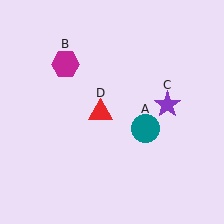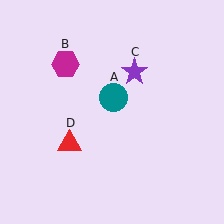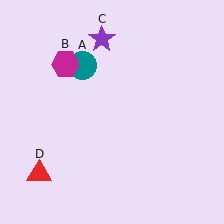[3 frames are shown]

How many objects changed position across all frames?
3 objects changed position: teal circle (object A), purple star (object C), red triangle (object D).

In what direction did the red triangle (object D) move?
The red triangle (object D) moved down and to the left.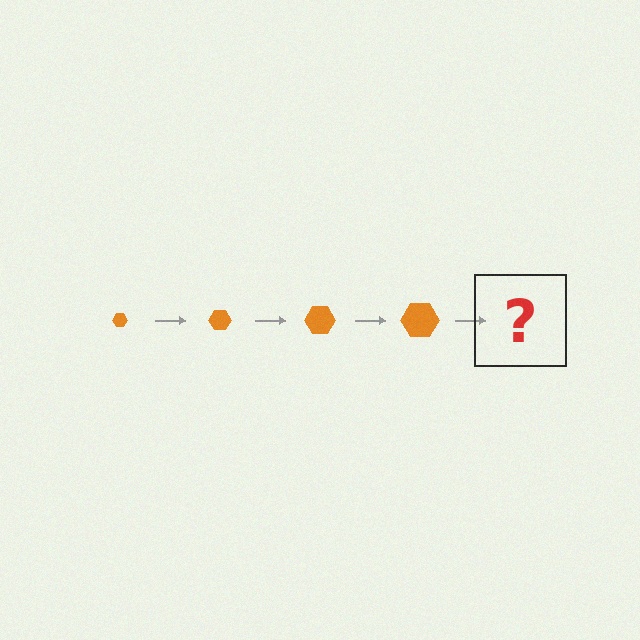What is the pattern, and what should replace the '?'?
The pattern is that the hexagon gets progressively larger each step. The '?' should be an orange hexagon, larger than the previous one.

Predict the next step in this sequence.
The next step is an orange hexagon, larger than the previous one.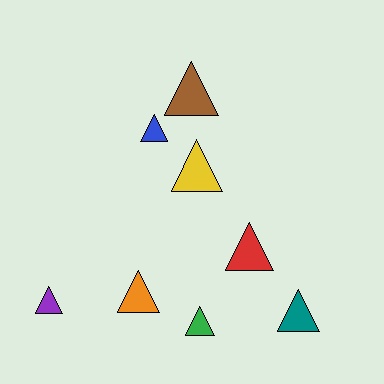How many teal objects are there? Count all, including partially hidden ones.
There is 1 teal object.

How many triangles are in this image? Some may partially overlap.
There are 8 triangles.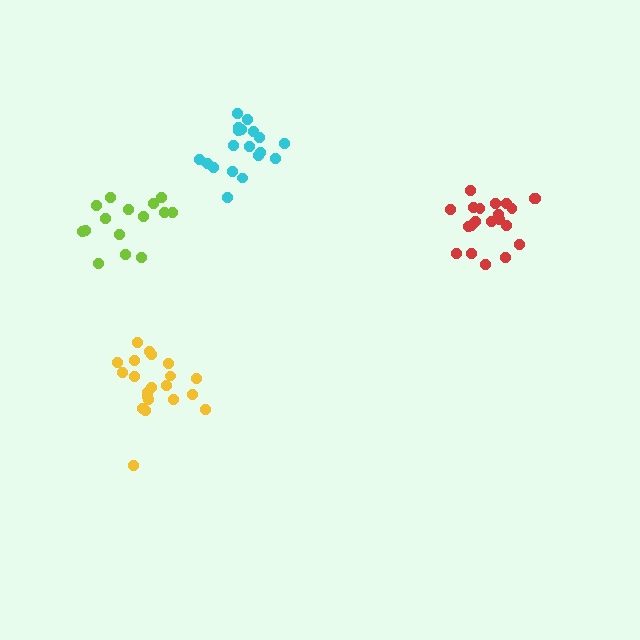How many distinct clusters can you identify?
There are 4 distinct clusters.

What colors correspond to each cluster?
The clusters are colored: red, yellow, cyan, lime.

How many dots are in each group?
Group 1: 21 dots, Group 2: 21 dots, Group 3: 19 dots, Group 4: 15 dots (76 total).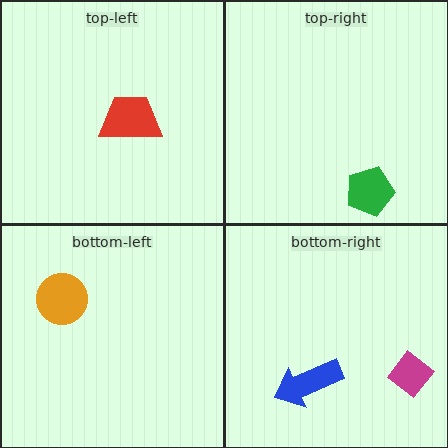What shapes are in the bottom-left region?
The orange circle.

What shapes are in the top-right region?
The green pentagon.